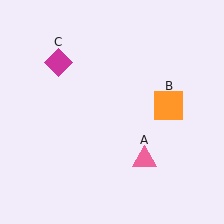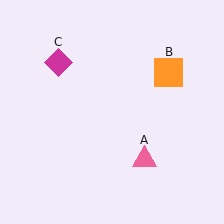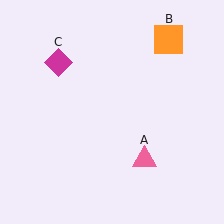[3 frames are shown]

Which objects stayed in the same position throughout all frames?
Pink triangle (object A) and magenta diamond (object C) remained stationary.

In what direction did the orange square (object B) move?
The orange square (object B) moved up.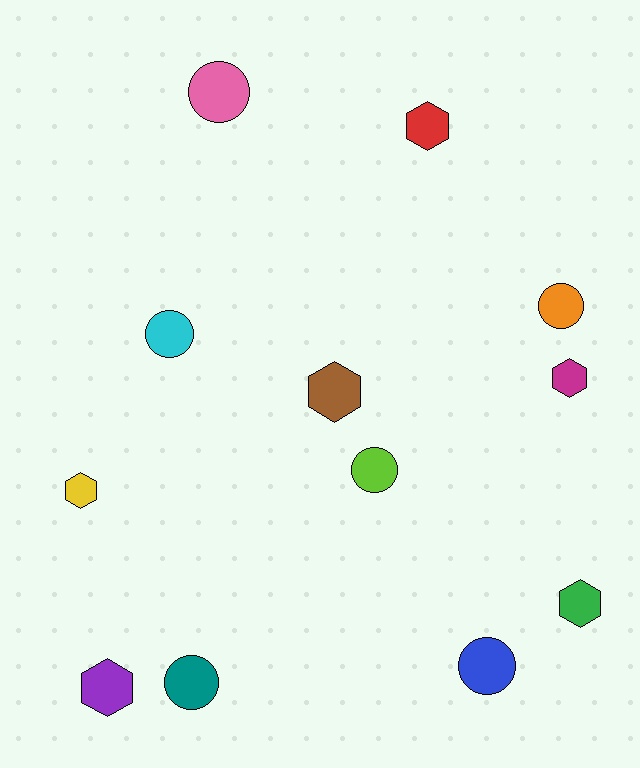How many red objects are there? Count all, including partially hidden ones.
There is 1 red object.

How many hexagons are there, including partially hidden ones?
There are 6 hexagons.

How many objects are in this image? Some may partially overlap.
There are 12 objects.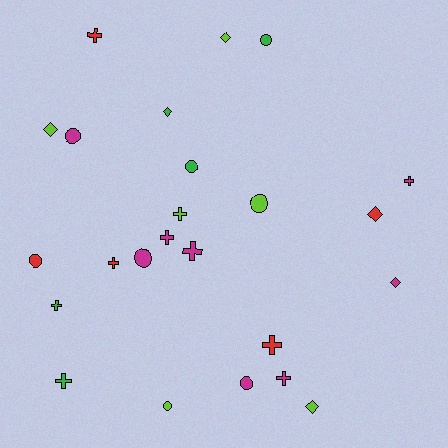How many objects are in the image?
There are 24 objects.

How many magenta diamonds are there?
There is 1 magenta diamond.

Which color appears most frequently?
Magenta, with 8 objects.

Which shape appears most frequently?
Cross, with 10 objects.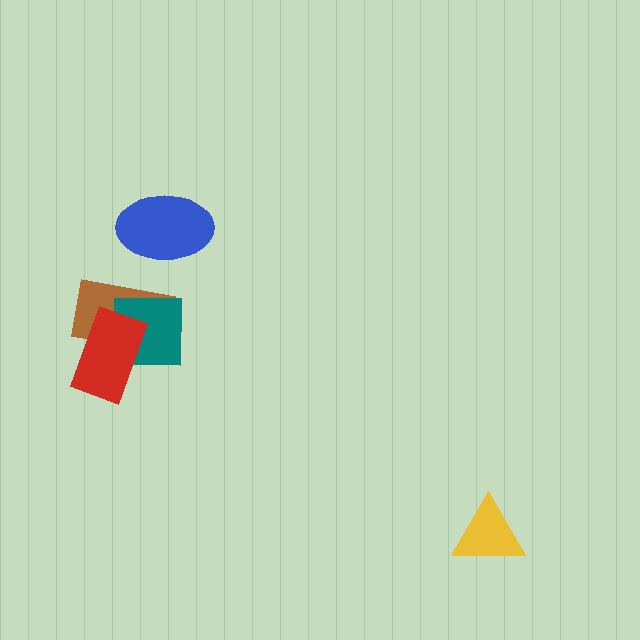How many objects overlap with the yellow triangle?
0 objects overlap with the yellow triangle.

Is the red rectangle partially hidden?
No, no other shape covers it.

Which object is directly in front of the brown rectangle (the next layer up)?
The teal square is directly in front of the brown rectangle.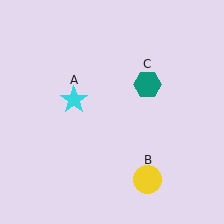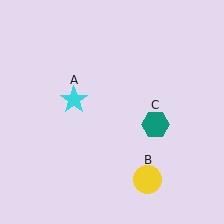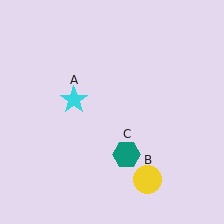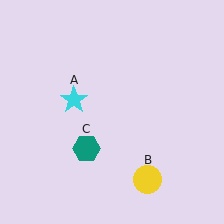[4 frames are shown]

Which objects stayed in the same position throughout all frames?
Cyan star (object A) and yellow circle (object B) remained stationary.